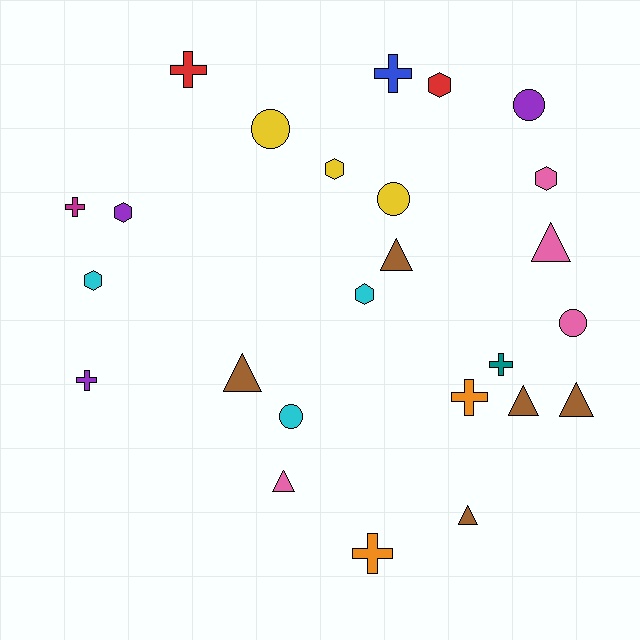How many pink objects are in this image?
There are 4 pink objects.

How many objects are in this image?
There are 25 objects.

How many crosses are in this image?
There are 7 crosses.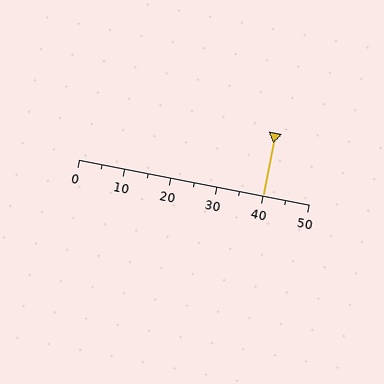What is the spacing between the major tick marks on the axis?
The major ticks are spaced 10 apart.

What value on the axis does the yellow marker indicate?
The marker indicates approximately 40.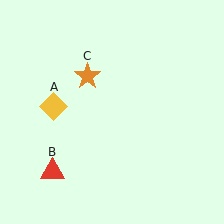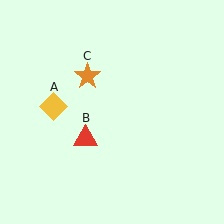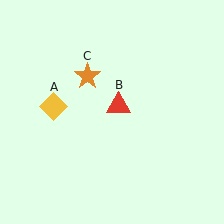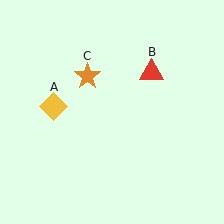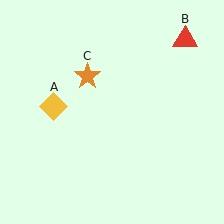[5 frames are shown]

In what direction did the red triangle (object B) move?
The red triangle (object B) moved up and to the right.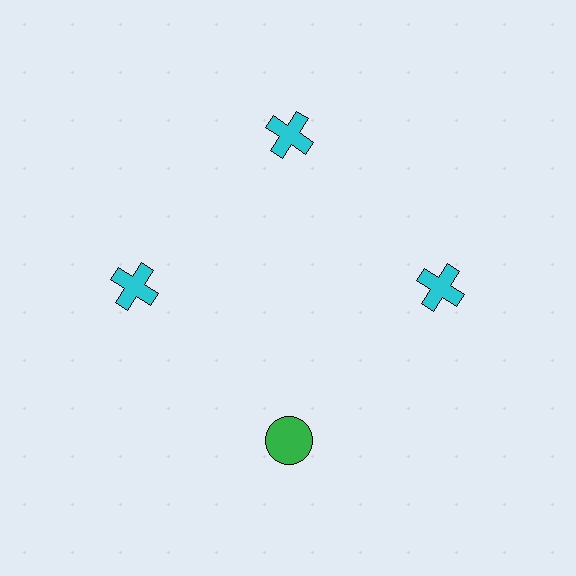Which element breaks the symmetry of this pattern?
The green circle at roughly the 6 o'clock position breaks the symmetry. All other shapes are cyan crosses.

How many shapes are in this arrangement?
There are 4 shapes arranged in a ring pattern.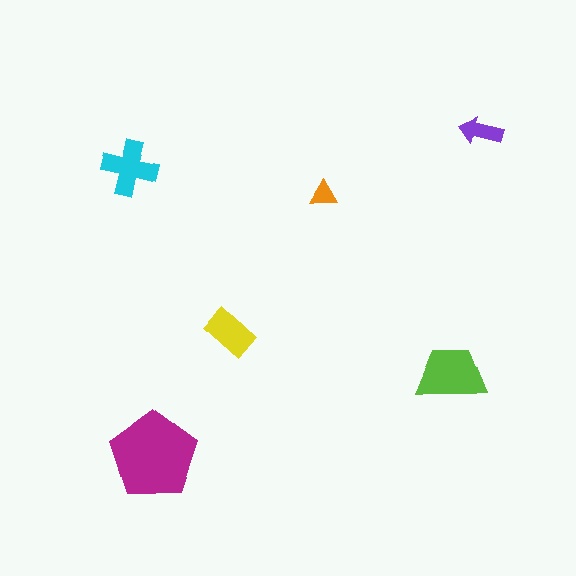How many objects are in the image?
There are 6 objects in the image.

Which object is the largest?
The magenta pentagon.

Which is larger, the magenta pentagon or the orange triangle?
The magenta pentagon.